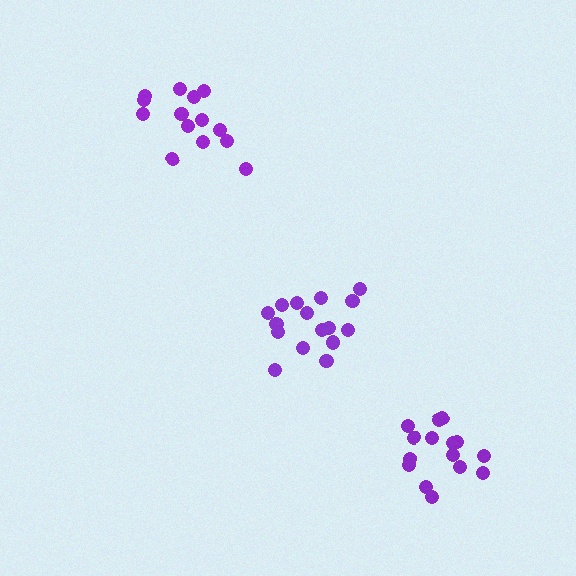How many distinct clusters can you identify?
There are 3 distinct clusters.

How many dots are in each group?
Group 1: 15 dots, Group 2: 14 dots, Group 3: 16 dots (45 total).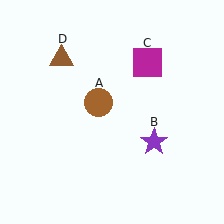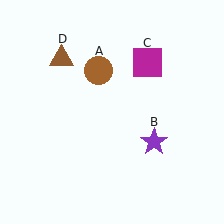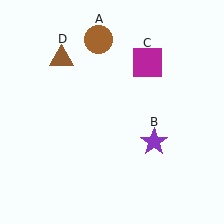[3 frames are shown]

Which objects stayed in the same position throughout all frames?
Purple star (object B) and magenta square (object C) and brown triangle (object D) remained stationary.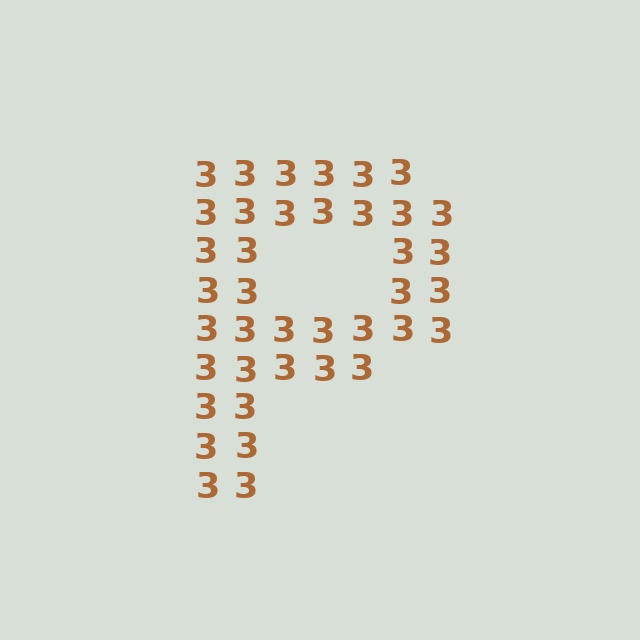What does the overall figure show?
The overall figure shows the letter P.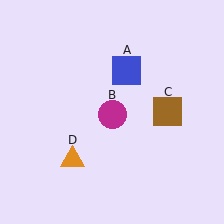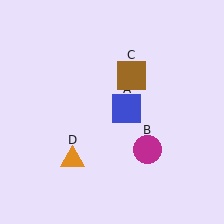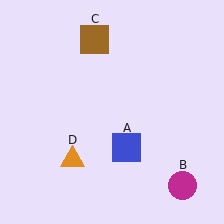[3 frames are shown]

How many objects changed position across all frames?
3 objects changed position: blue square (object A), magenta circle (object B), brown square (object C).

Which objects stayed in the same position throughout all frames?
Orange triangle (object D) remained stationary.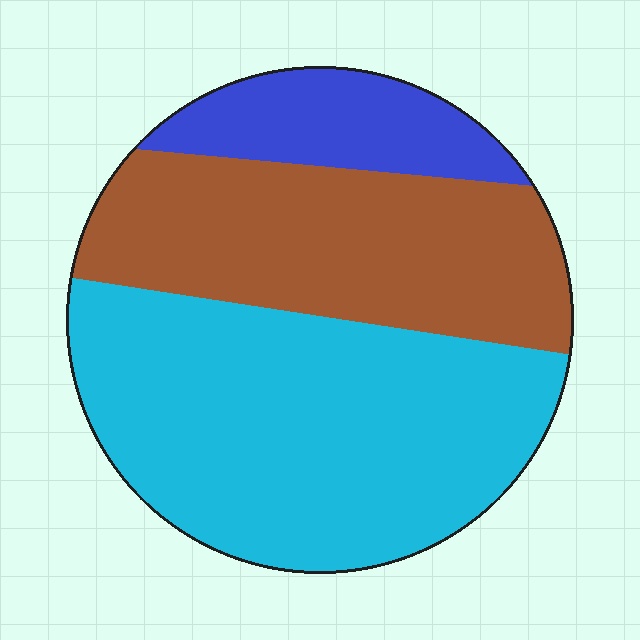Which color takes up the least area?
Blue, at roughly 15%.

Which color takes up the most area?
Cyan, at roughly 50%.